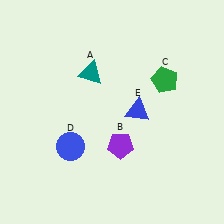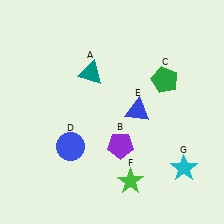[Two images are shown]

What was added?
A green star (F), a cyan star (G) were added in Image 2.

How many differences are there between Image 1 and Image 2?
There are 2 differences between the two images.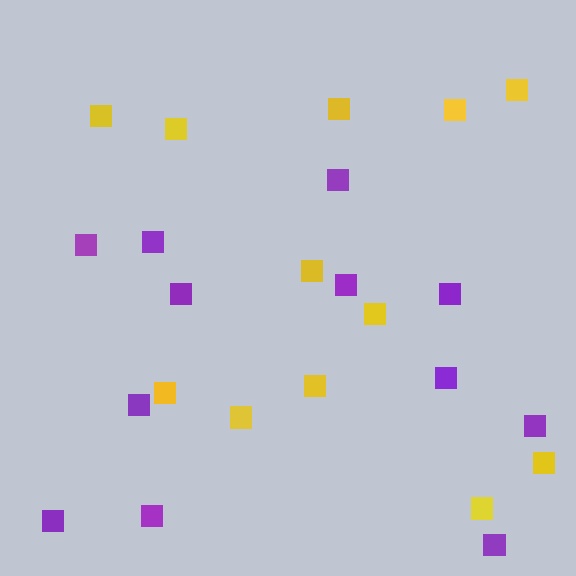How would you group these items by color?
There are 2 groups: one group of purple squares (12) and one group of yellow squares (12).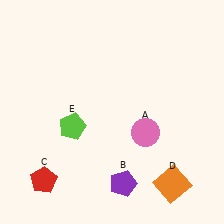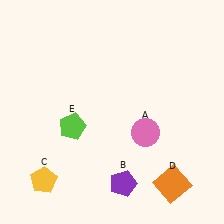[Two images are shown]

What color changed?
The pentagon (C) changed from red in Image 1 to yellow in Image 2.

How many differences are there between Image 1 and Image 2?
There is 1 difference between the two images.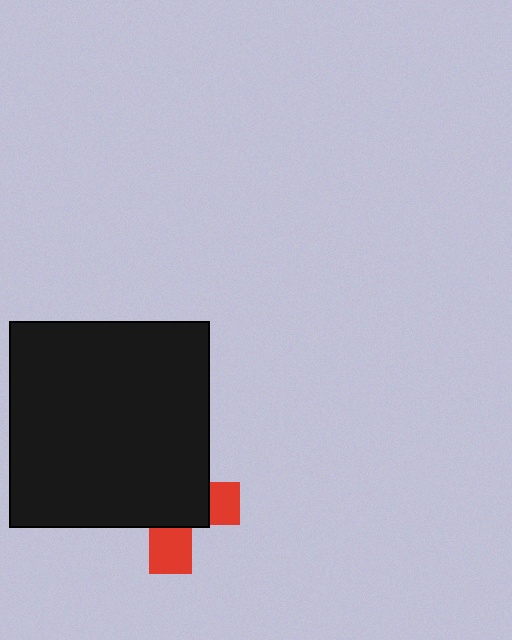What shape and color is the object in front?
The object in front is a black rectangle.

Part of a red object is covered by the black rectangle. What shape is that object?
It is a cross.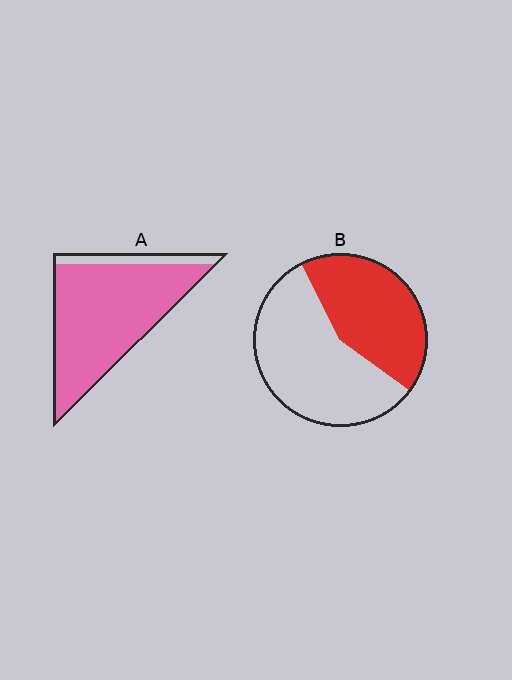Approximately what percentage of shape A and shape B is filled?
A is approximately 90% and B is approximately 45%.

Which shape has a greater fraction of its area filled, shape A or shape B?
Shape A.